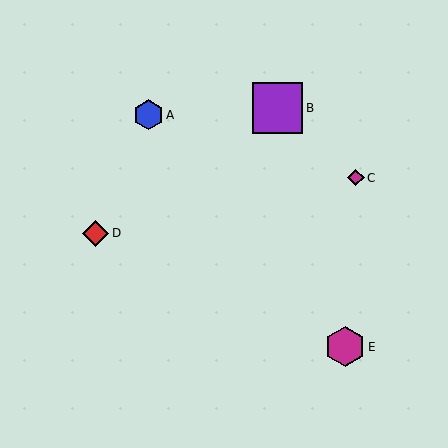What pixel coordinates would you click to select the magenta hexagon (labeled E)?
Click at (345, 347) to select the magenta hexagon E.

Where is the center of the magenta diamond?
The center of the magenta diamond is at (356, 178).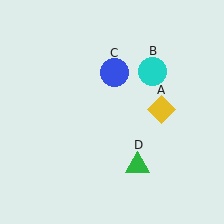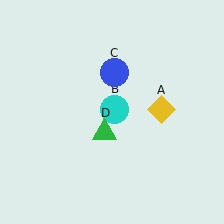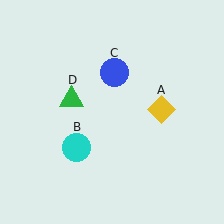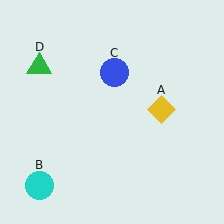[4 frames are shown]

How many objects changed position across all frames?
2 objects changed position: cyan circle (object B), green triangle (object D).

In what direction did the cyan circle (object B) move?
The cyan circle (object B) moved down and to the left.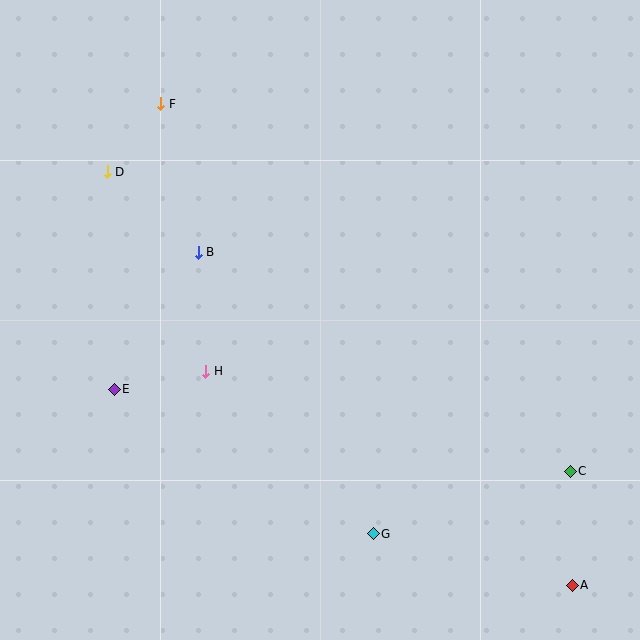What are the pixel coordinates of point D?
Point D is at (107, 172).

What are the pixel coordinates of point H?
Point H is at (206, 371).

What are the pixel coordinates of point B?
Point B is at (198, 252).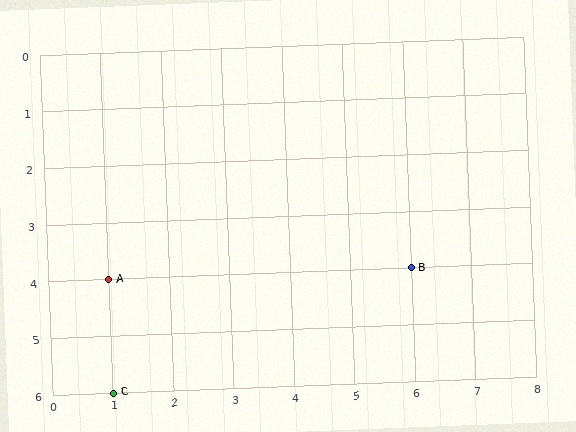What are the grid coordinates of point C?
Point C is at grid coordinates (1, 6).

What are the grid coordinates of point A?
Point A is at grid coordinates (1, 4).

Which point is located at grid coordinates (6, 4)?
Point B is at (6, 4).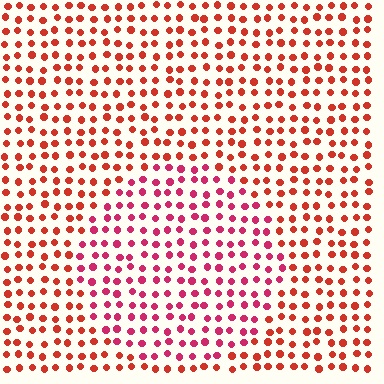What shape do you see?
I see a circle.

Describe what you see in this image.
The image is filled with small red elements in a uniform arrangement. A circle-shaped region is visible where the elements are tinted to a slightly different hue, forming a subtle color boundary.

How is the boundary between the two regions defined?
The boundary is defined purely by a slight shift in hue (about 29 degrees). Spacing, size, and orientation are identical on both sides.